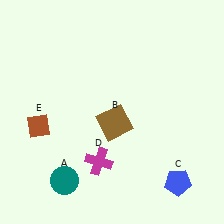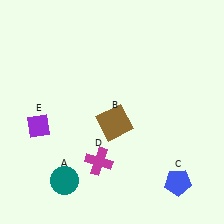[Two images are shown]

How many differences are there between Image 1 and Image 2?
There is 1 difference between the two images.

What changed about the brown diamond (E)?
In Image 1, E is brown. In Image 2, it changed to purple.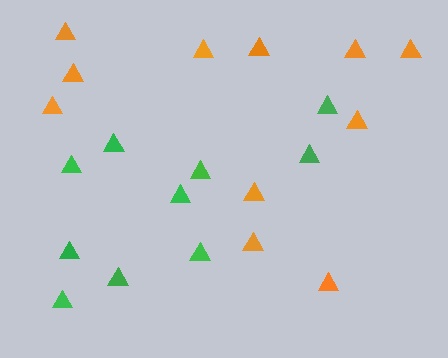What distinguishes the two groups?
There are 2 groups: one group of orange triangles (11) and one group of green triangles (10).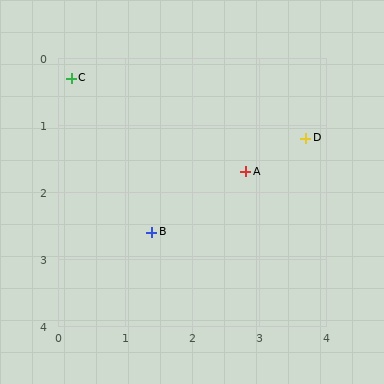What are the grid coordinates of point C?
Point C is at approximately (0.2, 0.3).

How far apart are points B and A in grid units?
Points B and A are about 1.7 grid units apart.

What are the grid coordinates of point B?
Point B is at approximately (1.4, 2.6).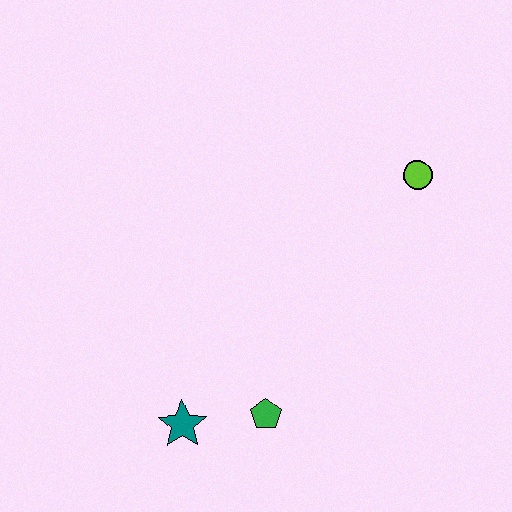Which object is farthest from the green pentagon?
The lime circle is farthest from the green pentagon.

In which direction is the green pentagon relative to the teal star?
The green pentagon is to the right of the teal star.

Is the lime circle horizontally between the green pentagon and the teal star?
No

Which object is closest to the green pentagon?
The teal star is closest to the green pentagon.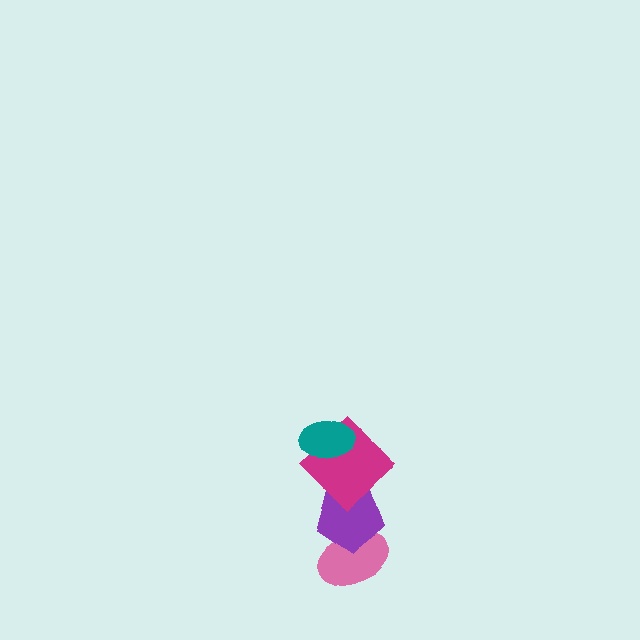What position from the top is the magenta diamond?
The magenta diamond is 2nd from the top.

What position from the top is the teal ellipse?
The teal ellipse is 1st from the top.